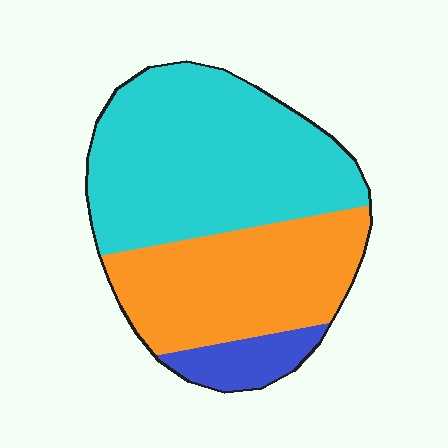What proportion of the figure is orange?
Orange takes up between a third and a half of the figure.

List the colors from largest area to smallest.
From largest to smallest: cyan, orange, blue.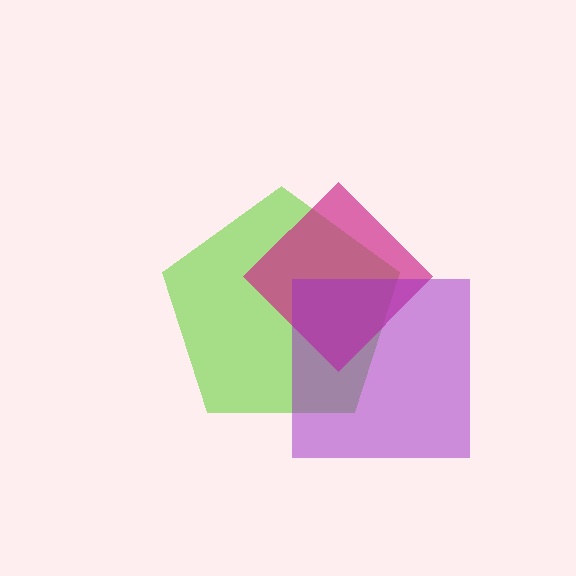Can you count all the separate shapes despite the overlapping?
Yes, there are 3 separate shapes.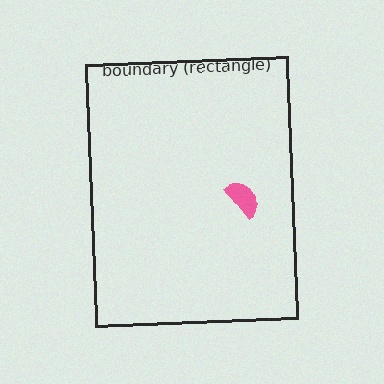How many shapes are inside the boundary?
1 inside, 0 outside.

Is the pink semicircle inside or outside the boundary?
Inside.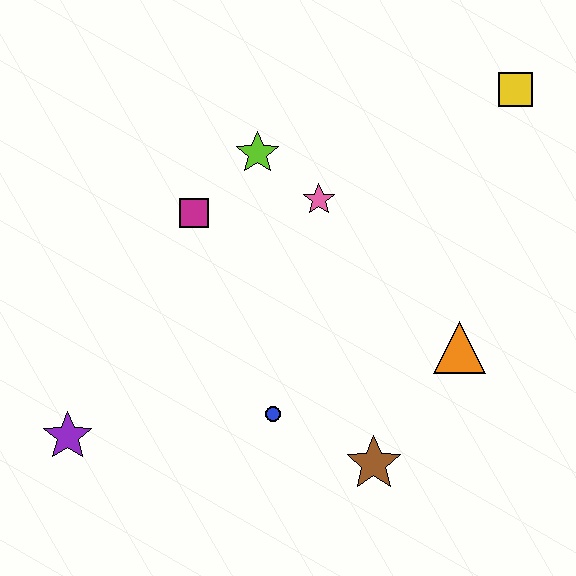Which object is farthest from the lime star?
The purple star is farthest from the lime star.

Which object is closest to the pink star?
The lime star is closest to the pink star.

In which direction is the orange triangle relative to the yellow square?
The orange triangle is below the yellow square.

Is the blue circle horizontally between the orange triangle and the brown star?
No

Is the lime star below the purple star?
No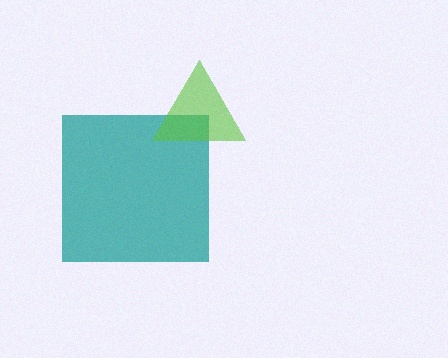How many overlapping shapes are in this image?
There are 2 overlapping shapes in the image.